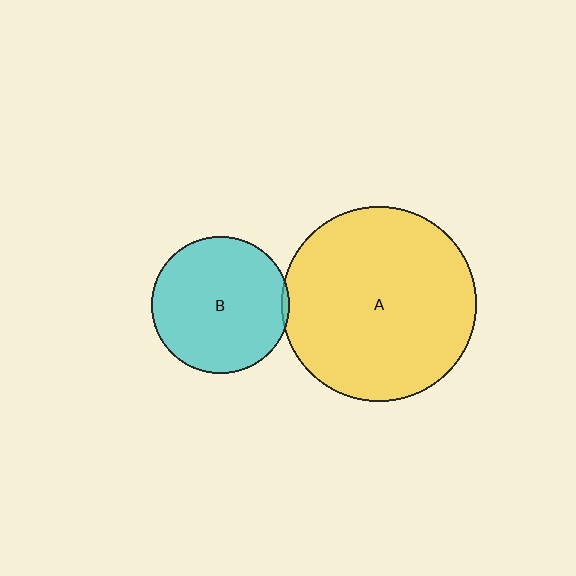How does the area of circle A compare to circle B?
Approximately 2.0 times.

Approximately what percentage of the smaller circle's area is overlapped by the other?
Approximately 5%.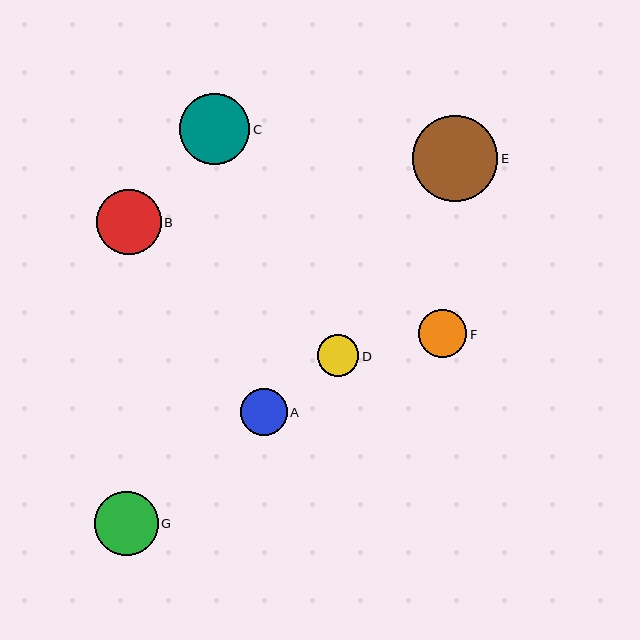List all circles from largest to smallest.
From largest to smallest: E, C, B, G, F, A, D.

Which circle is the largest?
Circle E is the largest with a size of approximately 85 pixels.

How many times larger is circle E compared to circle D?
Circle E is approximately 2.0 times the size of circle D.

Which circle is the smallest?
Circle D is the smallest with a size of approximately 42 pixels.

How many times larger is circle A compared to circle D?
Circle A is approximately 1.1 times the size of circle D.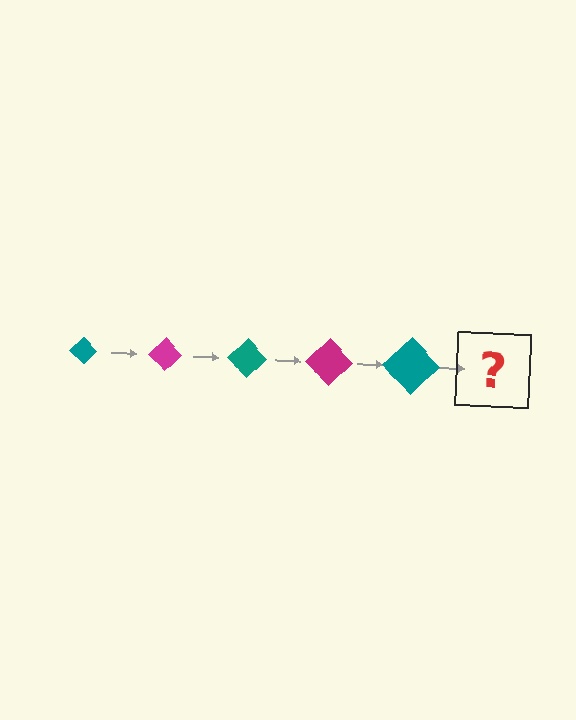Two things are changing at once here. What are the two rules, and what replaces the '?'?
The two rules are that the diamond grows larger each step and the color cycles through teal and magenta. The '?' should be a magenta diamond, larger than the previous one.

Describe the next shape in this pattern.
It should be a magenta diamond, larger than the previous one.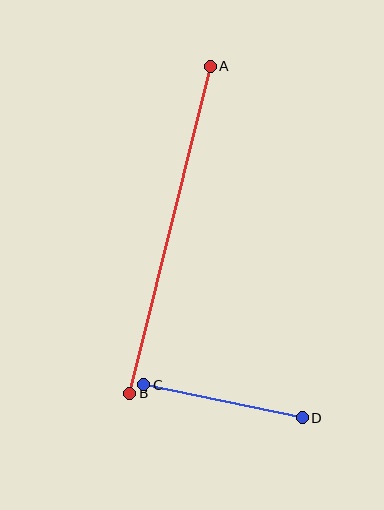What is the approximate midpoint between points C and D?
The midpoint is at approximately (223, 401) pixels.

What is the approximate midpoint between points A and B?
The midpoint is at approximately (170, 230) pixels.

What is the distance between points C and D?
The distance is approximately 162 pixels.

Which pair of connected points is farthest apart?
Points A and B are farthest apart.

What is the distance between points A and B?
The distance is approximately 337 pixels.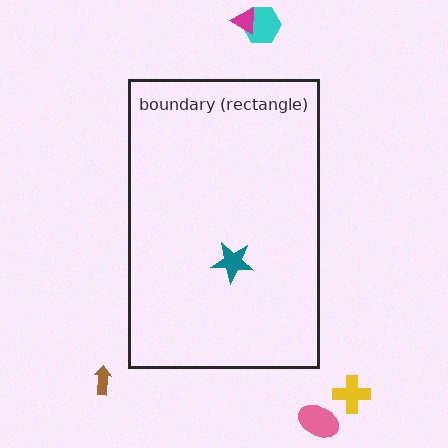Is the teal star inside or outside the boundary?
Inside.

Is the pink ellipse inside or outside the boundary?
Outside.